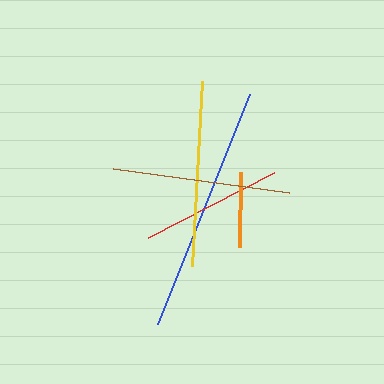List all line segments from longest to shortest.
From longest to shortest: blue, yellow, brown, red, orange.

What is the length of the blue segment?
The blue segment is approximately 249 pixels long.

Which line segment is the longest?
The blue line is the longest at approximately 249 pixels.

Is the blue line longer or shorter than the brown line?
The blue line is longer than the brown line.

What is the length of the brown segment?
The brown segment is approximately 178 pixels long.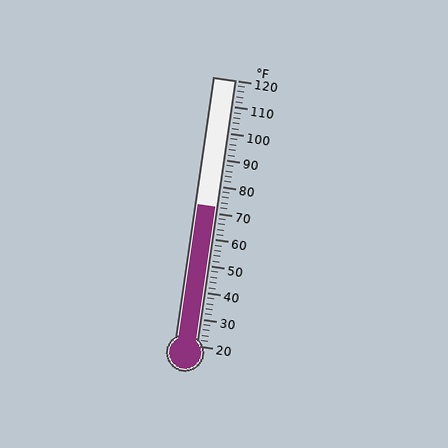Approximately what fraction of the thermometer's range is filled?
The thermometer is filled to approximately 50% of its range.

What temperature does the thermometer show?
The thermometer shows approximately 72°F.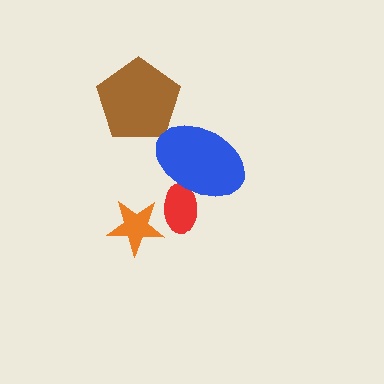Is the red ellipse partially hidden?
Yes, it is partially covered by another shape.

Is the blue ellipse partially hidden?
No, no other shape covers it.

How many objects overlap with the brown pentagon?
0 objects overlap with the brown pentagon.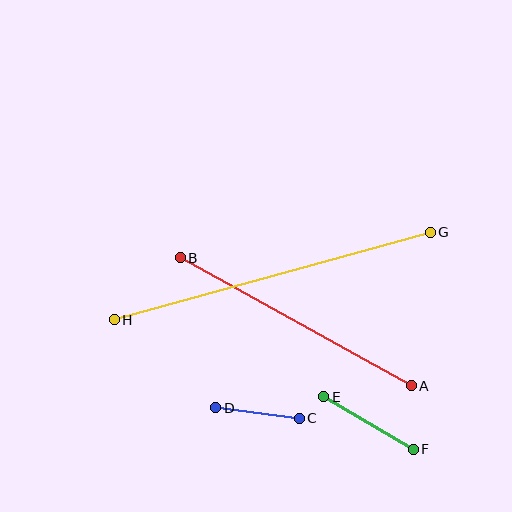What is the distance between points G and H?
The distance is approximately 328 pixels.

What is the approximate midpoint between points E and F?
The midpoint is at approximately (369, 423) pixels.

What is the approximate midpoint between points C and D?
The midpoint is at approximately (257, 413) pixels.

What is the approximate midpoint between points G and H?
The midpoint is at approximately (272, 276) pixels.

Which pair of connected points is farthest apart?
Points G and H are farthest apart.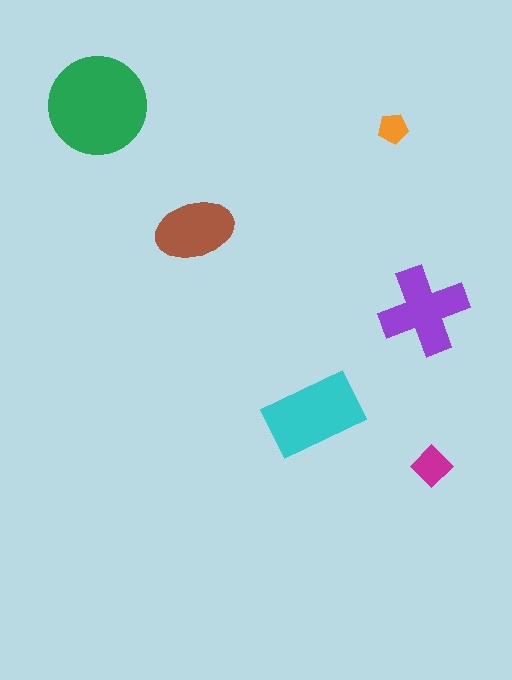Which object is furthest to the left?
The green circle is leftmost.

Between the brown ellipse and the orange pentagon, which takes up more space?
The brown ellipse.